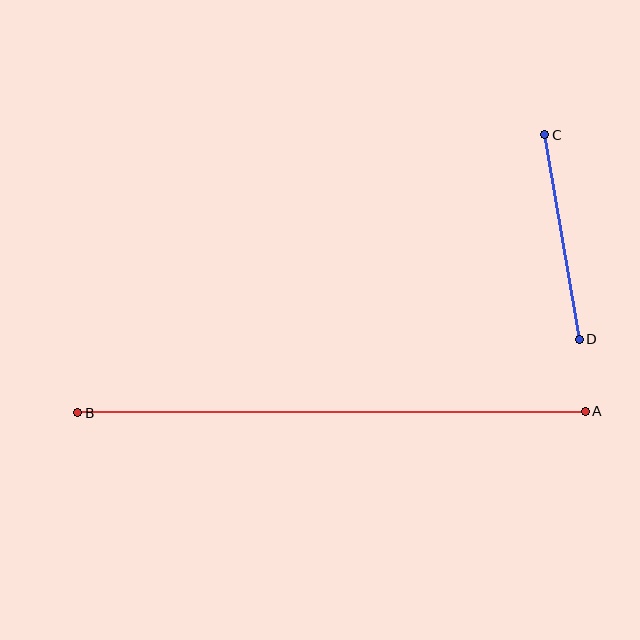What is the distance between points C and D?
The distance is approximately 207 pixels.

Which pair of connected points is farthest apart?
Points A and B are farthest apart.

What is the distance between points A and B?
The distance is approximately 507 pixels.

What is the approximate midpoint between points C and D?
The midpoint is at approximately (562, 237) pixels.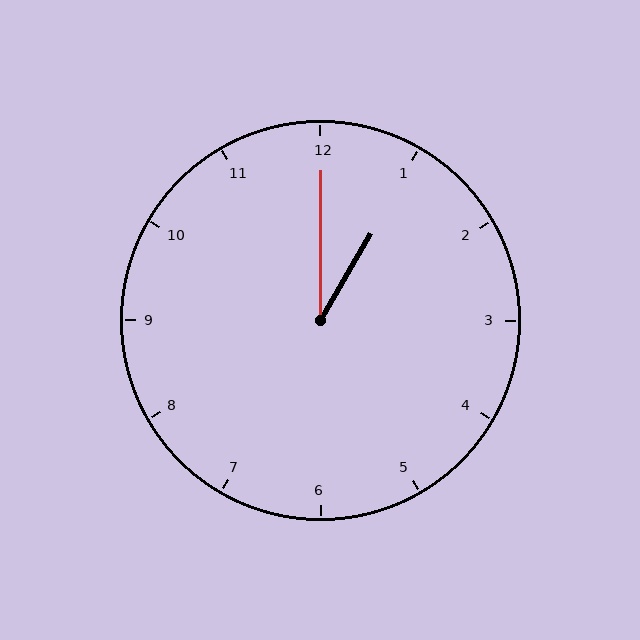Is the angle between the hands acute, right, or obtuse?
It is acute.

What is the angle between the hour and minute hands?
Approximately 30 degrees.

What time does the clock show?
1:00.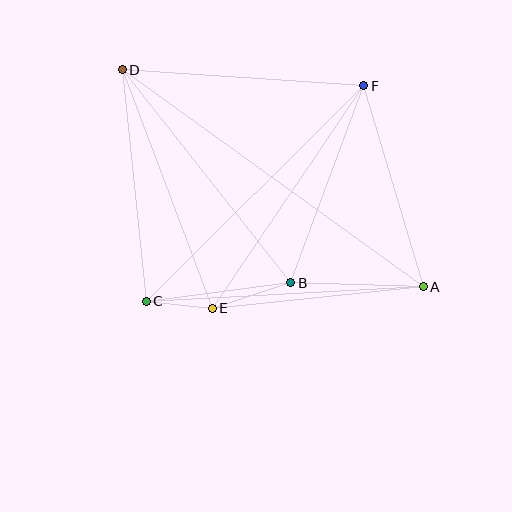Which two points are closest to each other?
Points C and E are closest to each other.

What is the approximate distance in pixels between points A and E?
The distance between A and E is approximately 212 pixels.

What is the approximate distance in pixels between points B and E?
The distance between B and E is approximately 83 pixels.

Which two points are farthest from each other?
Points A and D are farthest from each other.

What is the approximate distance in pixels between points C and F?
The distance between C and F is approximately 306 pixels.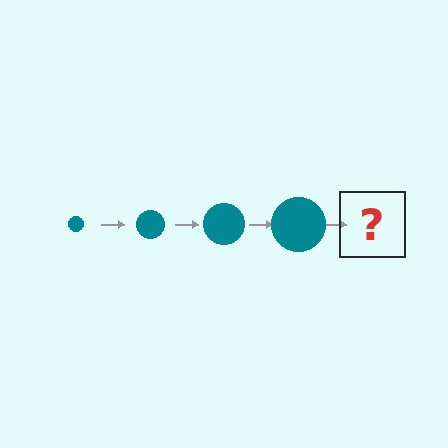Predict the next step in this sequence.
The next step is a teal circle, larger than the previous one.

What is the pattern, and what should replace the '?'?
The pattern is that the circle gets progressively larger each step. The '?' should be a teal circle, larger than the previous one.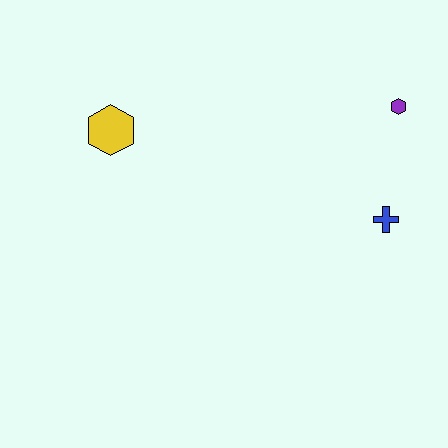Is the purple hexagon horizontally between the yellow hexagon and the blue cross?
No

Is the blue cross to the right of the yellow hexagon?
Yes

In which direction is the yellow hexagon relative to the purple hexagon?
The yellow hexagon is to the left of the purple hexagon.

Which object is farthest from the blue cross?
The yellow hexagon is farthest from the blue cross.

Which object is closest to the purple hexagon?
The blue cross is closest to the purple hexagon.